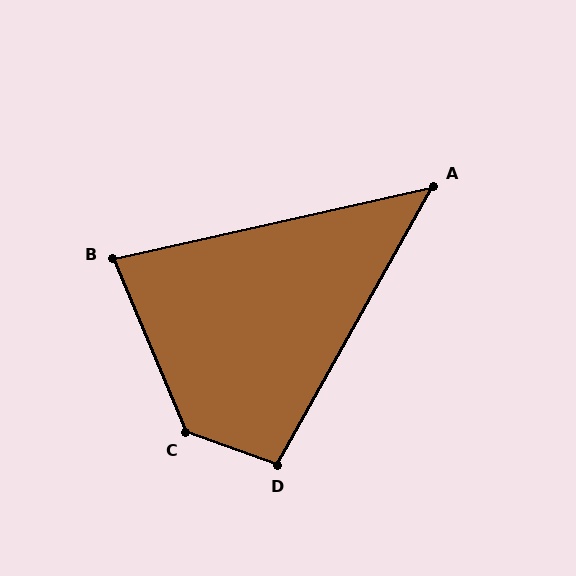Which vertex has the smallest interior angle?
A, at approximately 48 degrees.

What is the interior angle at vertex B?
Approximately 80 degrees (acute).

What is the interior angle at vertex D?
Approximately 100 degrees (obtuse).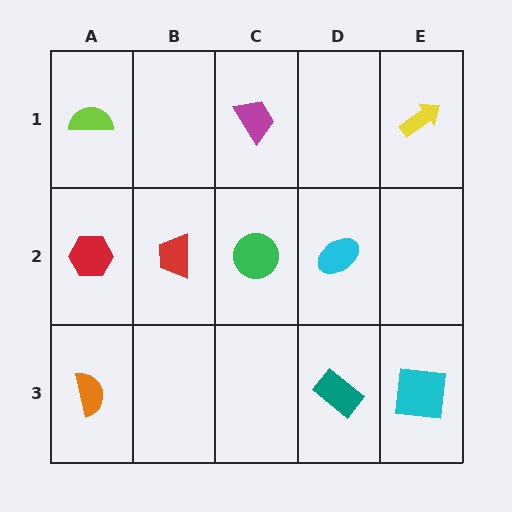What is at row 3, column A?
An orange semicircle.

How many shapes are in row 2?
4 shapes.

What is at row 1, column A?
A lime semicircle.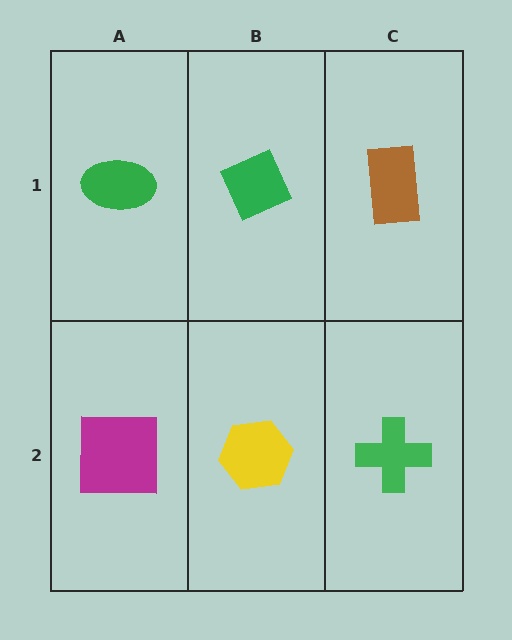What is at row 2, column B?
A yellow hexagon.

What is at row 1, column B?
A green diamond.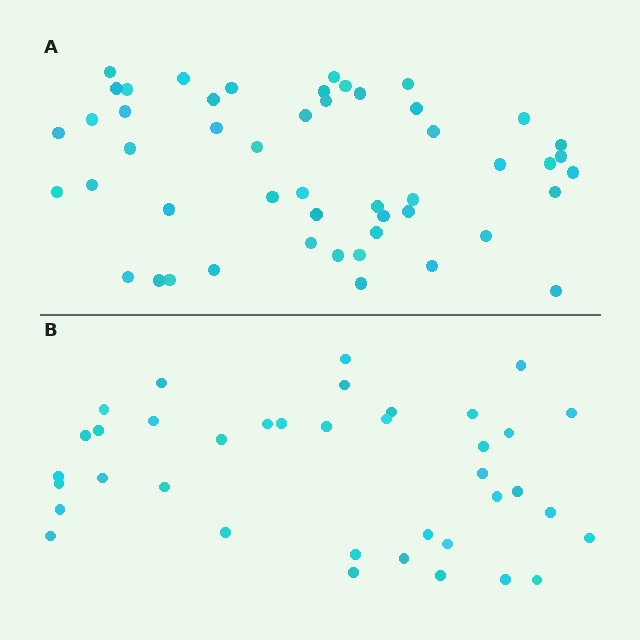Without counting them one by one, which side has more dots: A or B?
Region A (the top region) has more dots.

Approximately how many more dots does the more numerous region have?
Region A has roughly 12 or so more dots than region B.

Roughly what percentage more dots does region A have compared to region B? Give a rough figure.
About 30% more.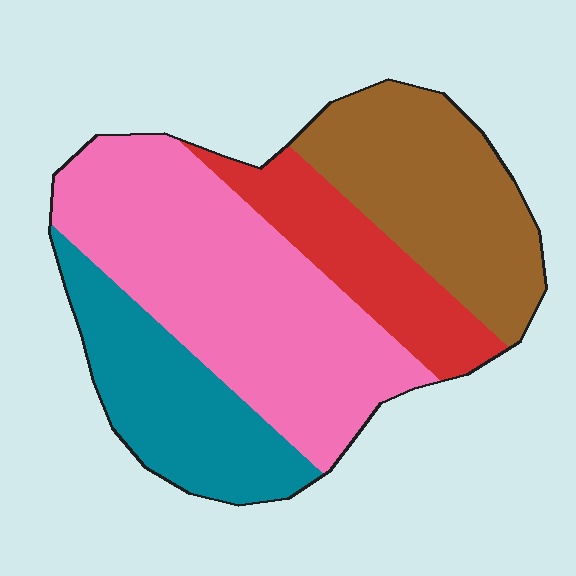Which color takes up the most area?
Pink, at roughly 40%.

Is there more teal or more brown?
Brown.